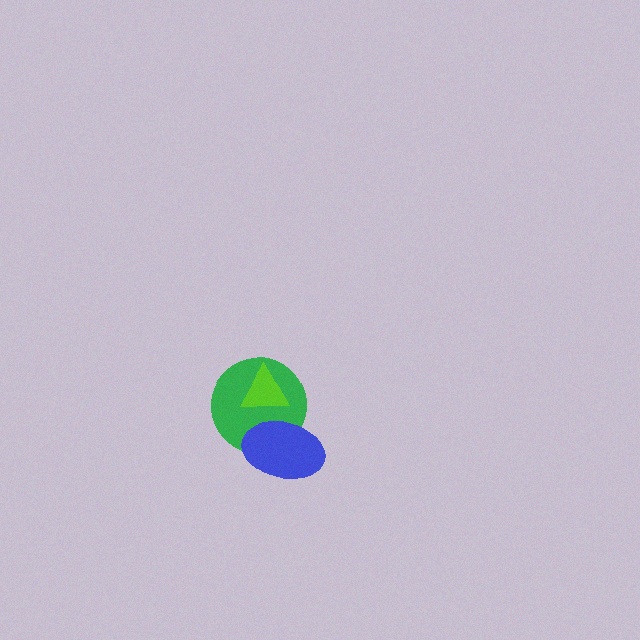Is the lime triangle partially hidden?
No, no other shape covers it.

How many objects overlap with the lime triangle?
2 objects overlap with the lime triangle.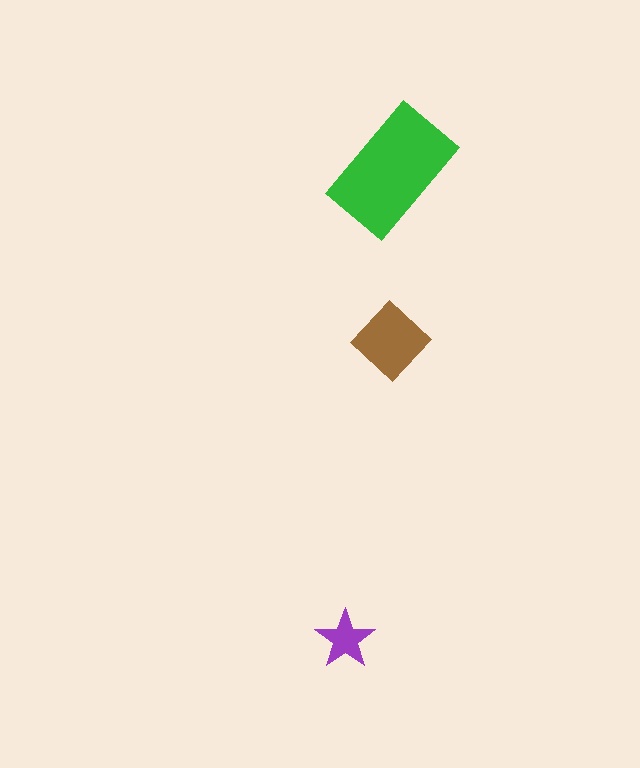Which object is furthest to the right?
The green rectangle is rightmost.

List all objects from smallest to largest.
The purple star, the brown diamond, the green rectangle.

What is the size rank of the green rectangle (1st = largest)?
1st.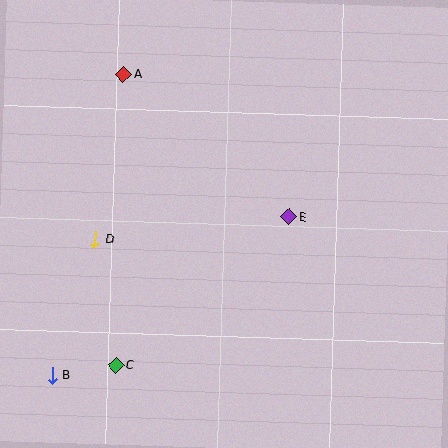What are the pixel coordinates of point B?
Point B is at (52, 375).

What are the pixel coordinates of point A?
Point A is at (123, 74).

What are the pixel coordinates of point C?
Point C is at (116, 365).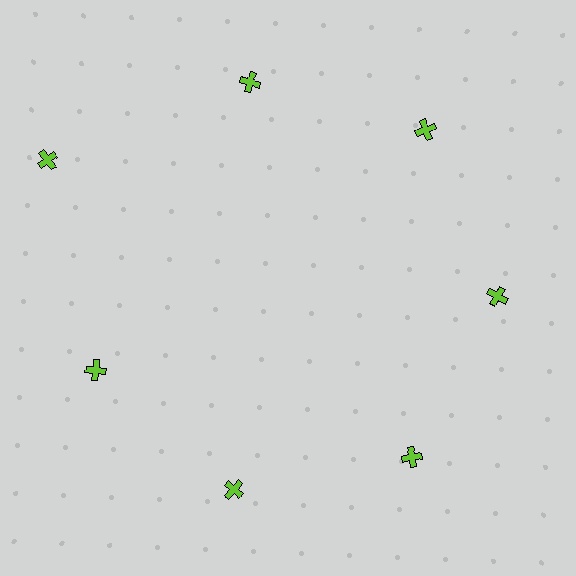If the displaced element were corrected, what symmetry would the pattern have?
It would have 7-fold rotational symmetry — the pattern would map onto itself every 51 degrees.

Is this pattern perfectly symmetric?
No. The 7 lime crosses are arranged in a ring, but one element near the 10 o'clock position is pushed outward from the center, breaking the 7-fold rotational symmetry.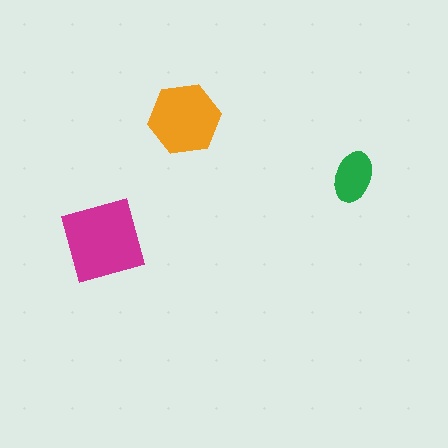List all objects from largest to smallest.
The magenta diamond, the orange hexagon, the green ellipse.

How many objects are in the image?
There are 3 objects in the image.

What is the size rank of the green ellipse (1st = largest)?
3rd.